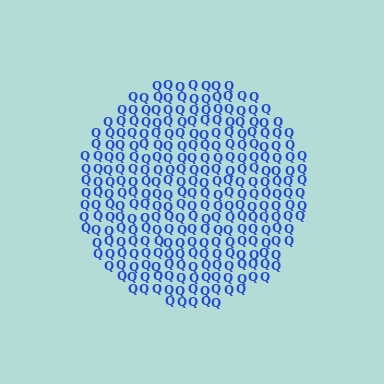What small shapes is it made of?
It is made of small letter Q's.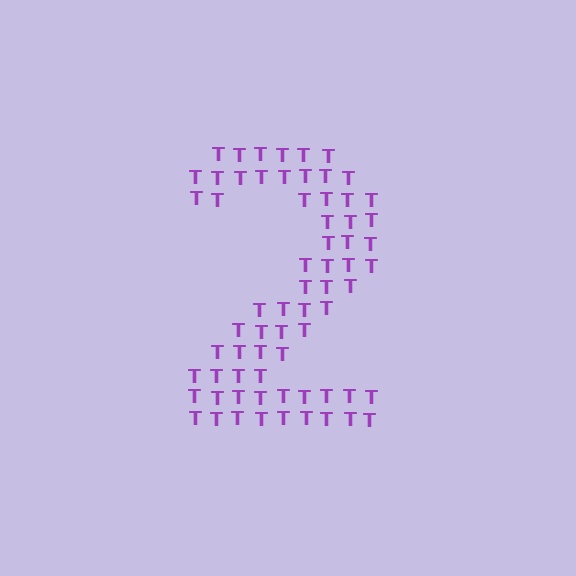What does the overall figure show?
The overall figure shows the digit 2.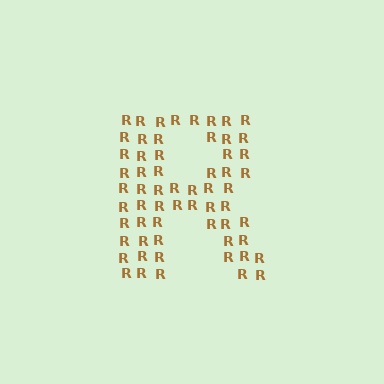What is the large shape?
The large shape is the letter R.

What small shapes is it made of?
It is made of small letter R's.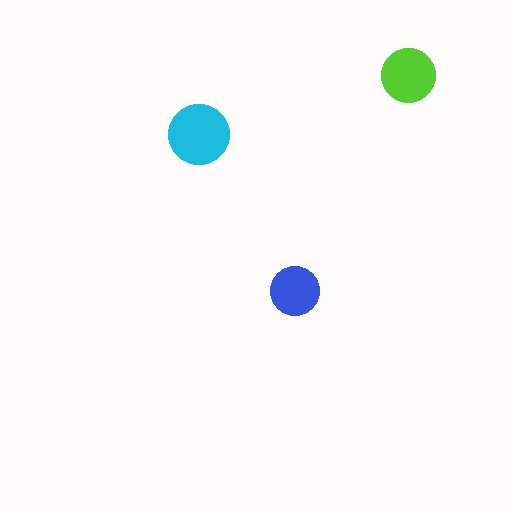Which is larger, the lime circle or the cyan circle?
The cyan one.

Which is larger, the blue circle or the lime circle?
The lime one.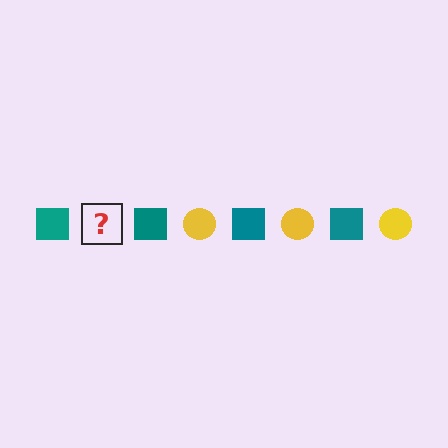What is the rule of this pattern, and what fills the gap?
The rule is that the pattern alternates between teal square and yellow circle. The gap should be filled with a yellow circle.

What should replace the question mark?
The question mark should be replaced with a yellow circle.